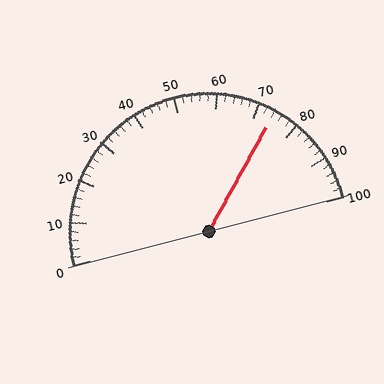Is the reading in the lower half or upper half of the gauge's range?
The reading is in the upper half of the range (0 to 100).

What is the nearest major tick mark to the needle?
The nearest major tick mark is 70.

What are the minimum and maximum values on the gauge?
The gauge ranges from 0 to 100.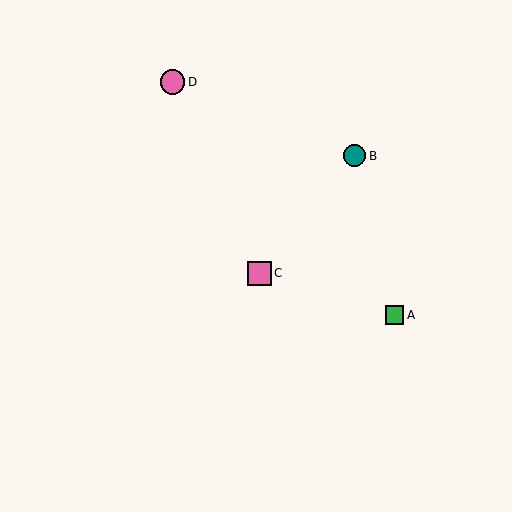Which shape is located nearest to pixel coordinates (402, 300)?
The green square (labeled A) at (394, 315) is nearest to that location.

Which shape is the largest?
The pink circle (labeled D) is the largest.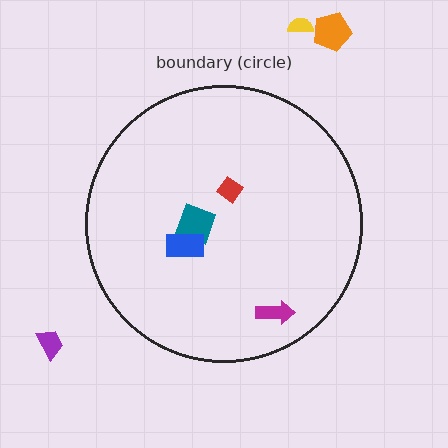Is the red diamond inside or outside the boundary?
Inside.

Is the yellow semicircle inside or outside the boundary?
Outside.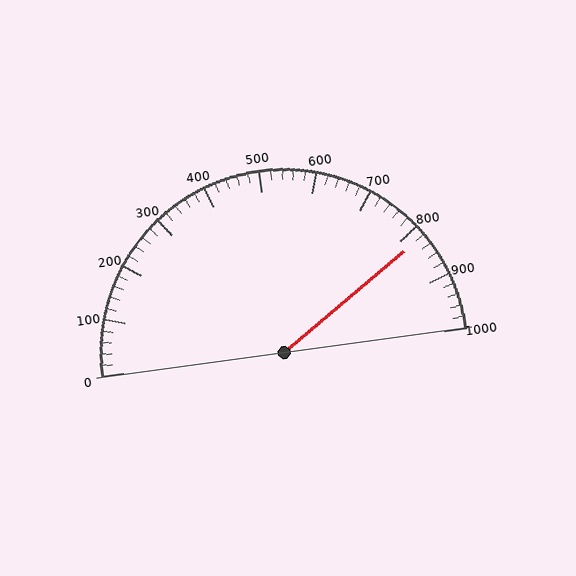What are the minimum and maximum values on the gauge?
The gauge ranges from 0 to 1000.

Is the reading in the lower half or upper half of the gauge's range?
The reading is in the upper half of the range (0 to 1000).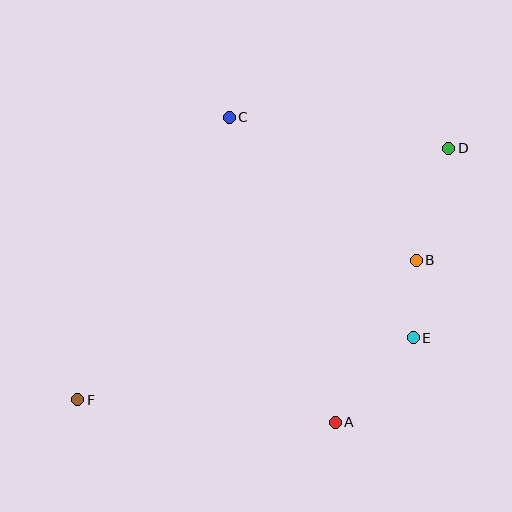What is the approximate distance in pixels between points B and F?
The distance between B and F is approximately 366 pixels.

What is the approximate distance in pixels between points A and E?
The distance between A and E is approximately 115 pixels.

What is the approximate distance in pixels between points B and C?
The distance between B and C is approximately 236 pixels.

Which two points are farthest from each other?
Points D and F are farthest from each other.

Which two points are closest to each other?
Points B and E are closest to each other.